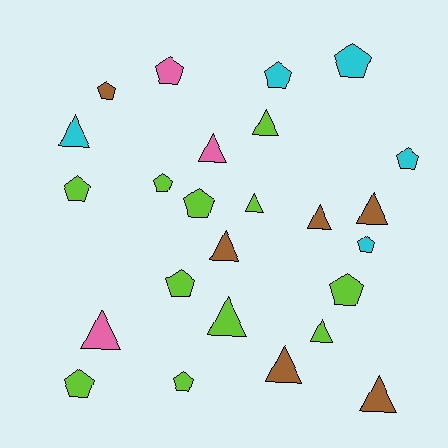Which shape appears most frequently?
Pentagon, with 13 objects.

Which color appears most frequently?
Lime, with 11 objects.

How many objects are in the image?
There are 25 objects.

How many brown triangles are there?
There are 5 brown triangles.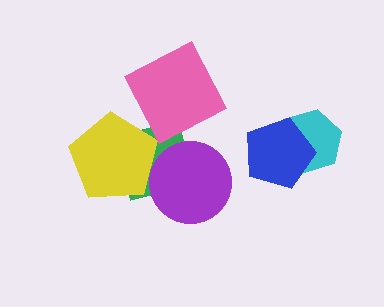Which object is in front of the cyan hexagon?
The blue pentagon is in front of the cyan hexagon.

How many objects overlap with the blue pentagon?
1 object overlaps with the blue pentagon.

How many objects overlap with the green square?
3 objects overlap with the green square.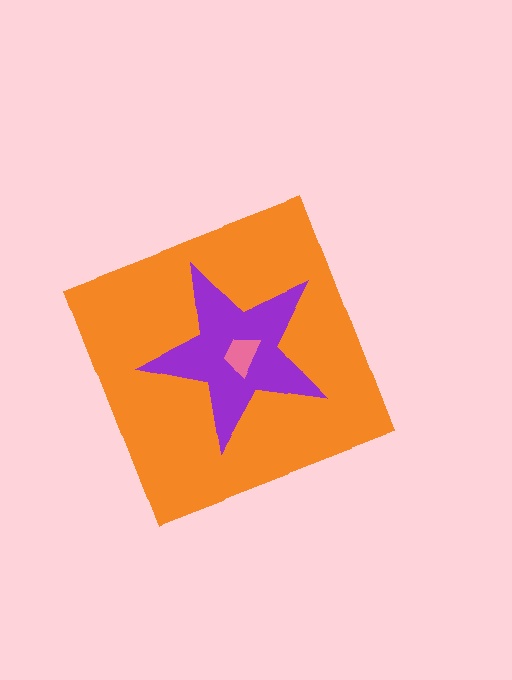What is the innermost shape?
The pink trapezoid.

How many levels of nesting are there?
3.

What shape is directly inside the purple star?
The pink trapezoid.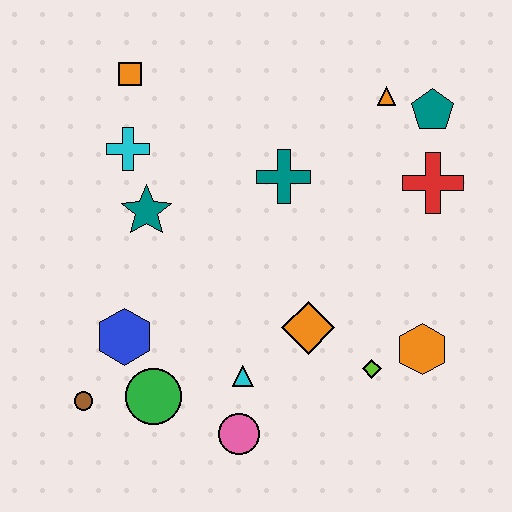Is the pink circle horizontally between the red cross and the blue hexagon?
Yes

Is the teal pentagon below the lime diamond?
No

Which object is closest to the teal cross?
The orange triangle is closest to the teal cross.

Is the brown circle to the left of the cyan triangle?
Yes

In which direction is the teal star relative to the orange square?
The teal star is below the orange square.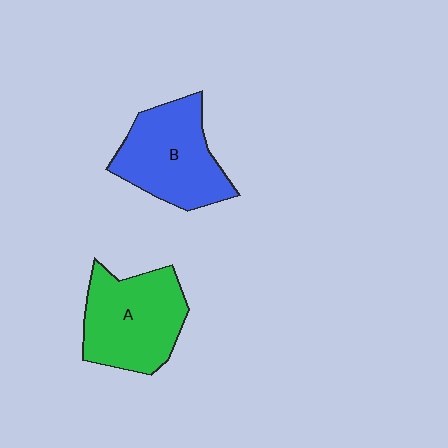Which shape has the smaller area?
Shape B (blue).